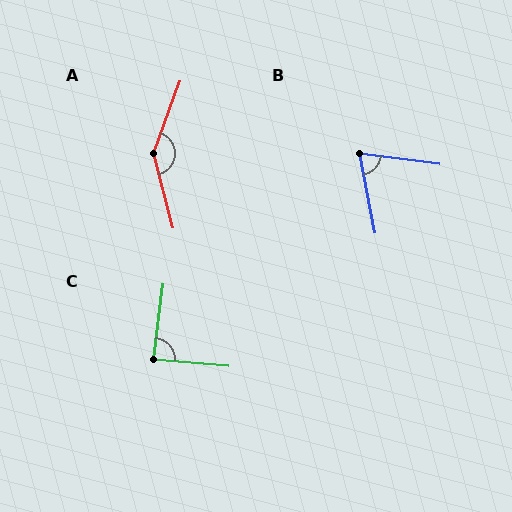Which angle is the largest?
A, at approximately 145 degrees.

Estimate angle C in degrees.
Approximately 88 degrees.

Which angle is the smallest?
B, at approximately 72 degrees.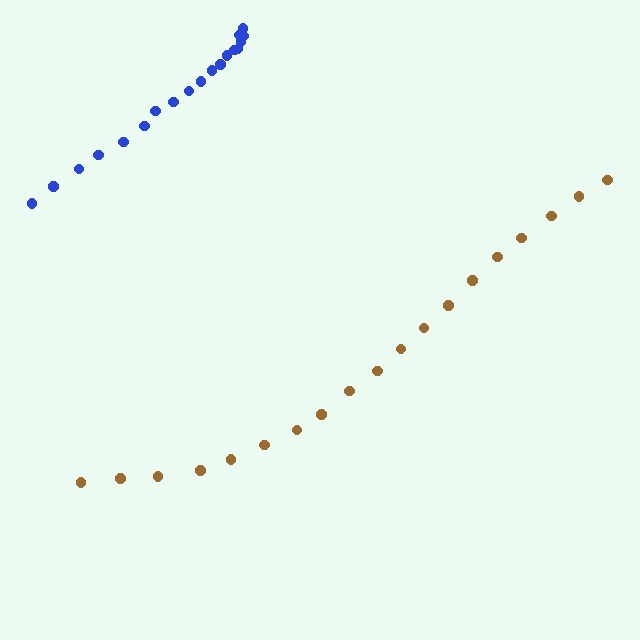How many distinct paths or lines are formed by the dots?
There are 2 distinct paths.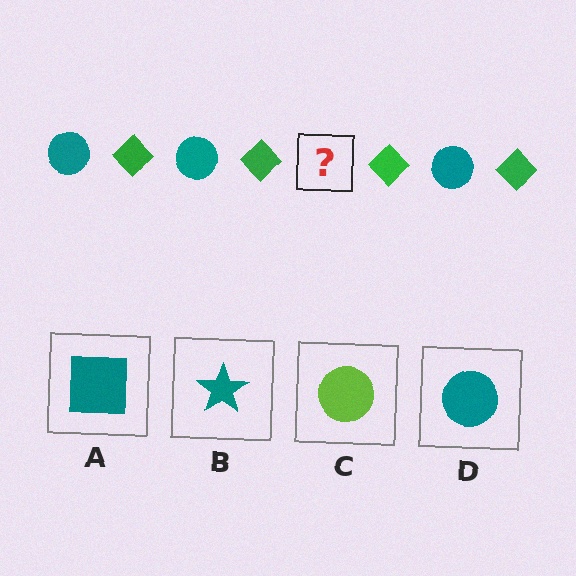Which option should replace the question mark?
Option D.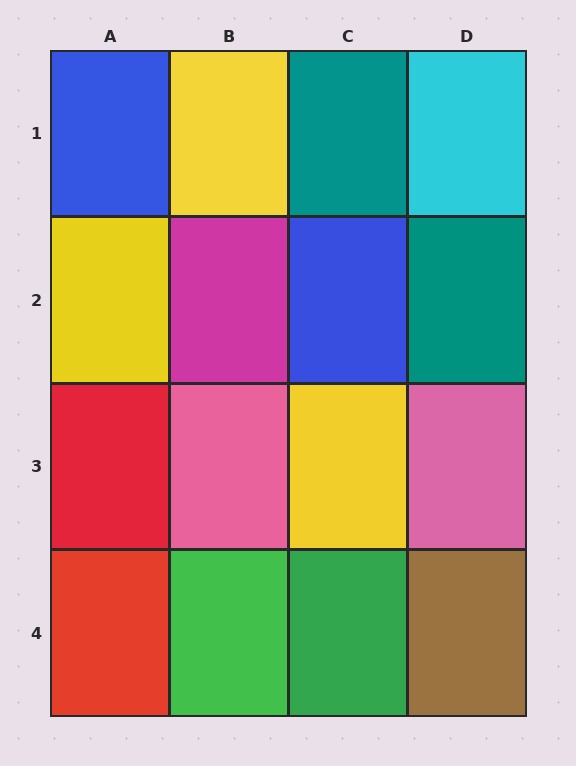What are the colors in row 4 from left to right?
Red, green, green, brown.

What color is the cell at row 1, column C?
Teal.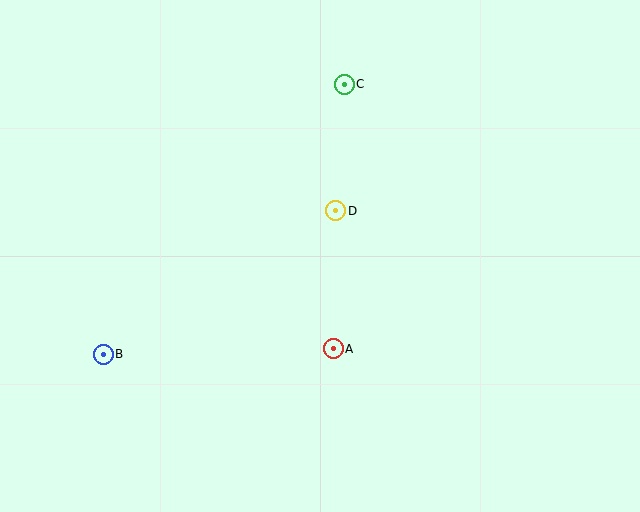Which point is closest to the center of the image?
Point D at (336, 211) is closest to the center.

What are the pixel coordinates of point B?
Point B is at (103, 354).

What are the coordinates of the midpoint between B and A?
The midpoint between B and A is at (218, 351).